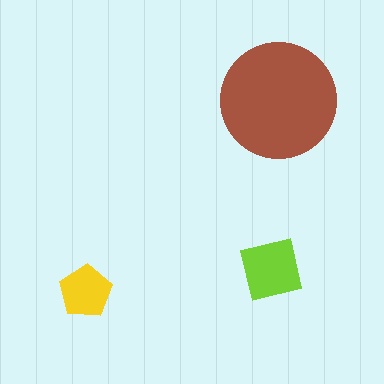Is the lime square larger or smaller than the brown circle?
Smaller.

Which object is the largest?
The brown circle.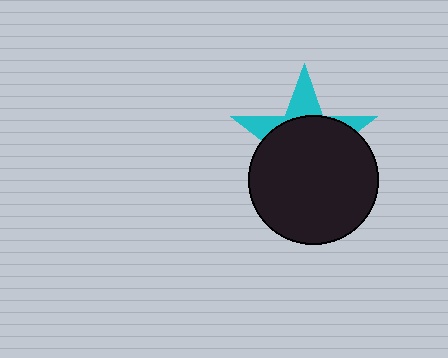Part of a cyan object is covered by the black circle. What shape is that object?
It is a star.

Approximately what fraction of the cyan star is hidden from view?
Roughly 70% of the cyan star is hidden behind the black circle.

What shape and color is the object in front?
The object in front is a black circle.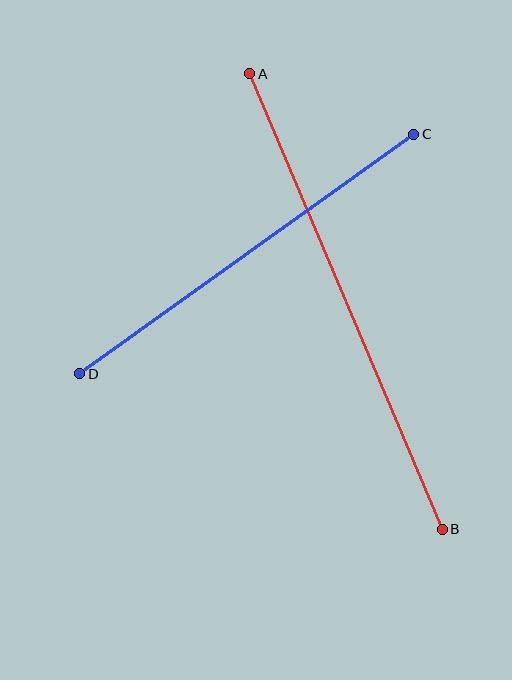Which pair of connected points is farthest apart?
Points A and B are farthest apart.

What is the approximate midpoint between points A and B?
The midpoint is at approximately (346, 301) pixels.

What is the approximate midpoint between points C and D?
The midpoint is at approximately (247, 254) pixels.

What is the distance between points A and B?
The distance is approximately 494 pixels.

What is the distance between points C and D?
The distance is approximately 411 pixels.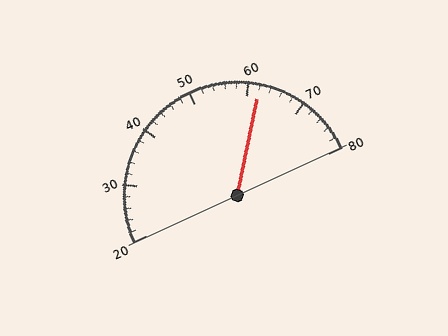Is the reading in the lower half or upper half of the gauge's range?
The reading is in the upper half of the range (20 to 80).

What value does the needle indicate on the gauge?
The needle indicates approximately 62.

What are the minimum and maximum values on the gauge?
The gauge ranges from 20 to 80.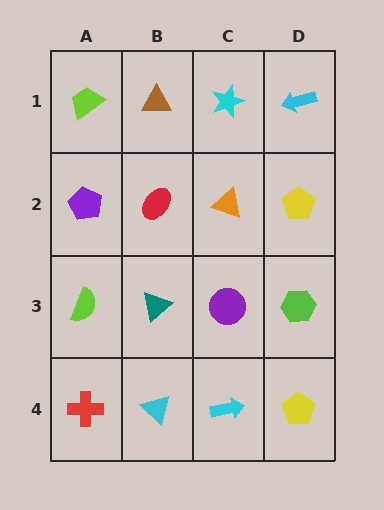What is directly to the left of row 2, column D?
An orange triangle.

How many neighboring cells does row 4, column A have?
2.